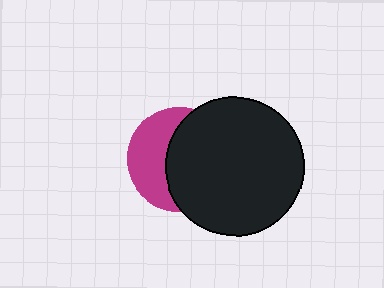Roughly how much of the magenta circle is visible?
A small part of it is visible (roughly 42%).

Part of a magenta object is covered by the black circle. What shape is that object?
It is a circle.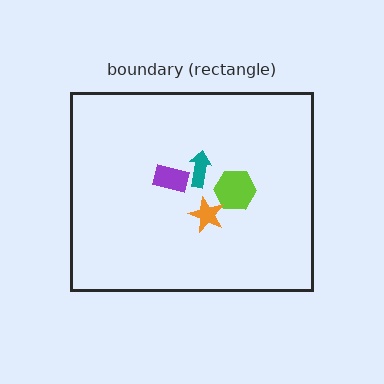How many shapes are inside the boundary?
4 inside, 0 outside.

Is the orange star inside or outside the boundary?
Inside.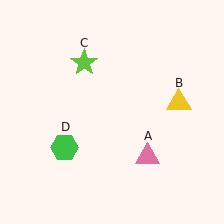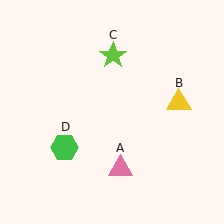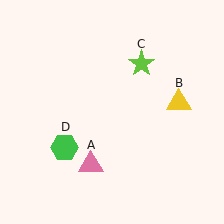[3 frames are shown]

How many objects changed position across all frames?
2 objects changed position: pink triangle (object A), lime star (object C).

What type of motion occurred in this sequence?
The pink triangle (object A), lime star (object C) rotated clockwise around the center of the scene.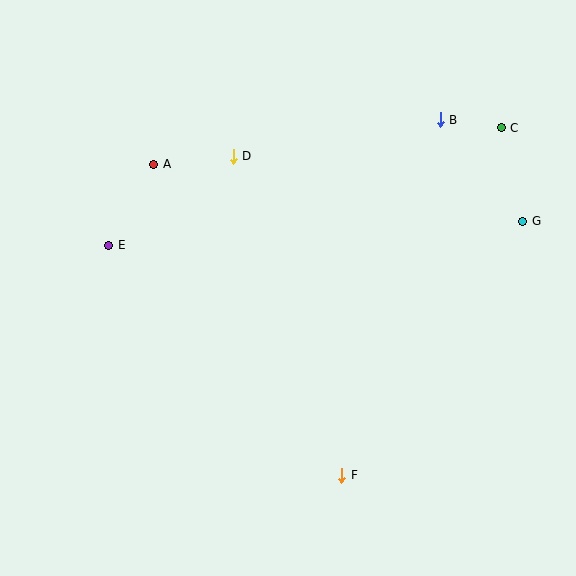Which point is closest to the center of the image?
Point D at (233, 156) is closest to the center.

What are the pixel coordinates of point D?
Point D is at (233, 156).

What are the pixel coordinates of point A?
Point A is at (154, 164).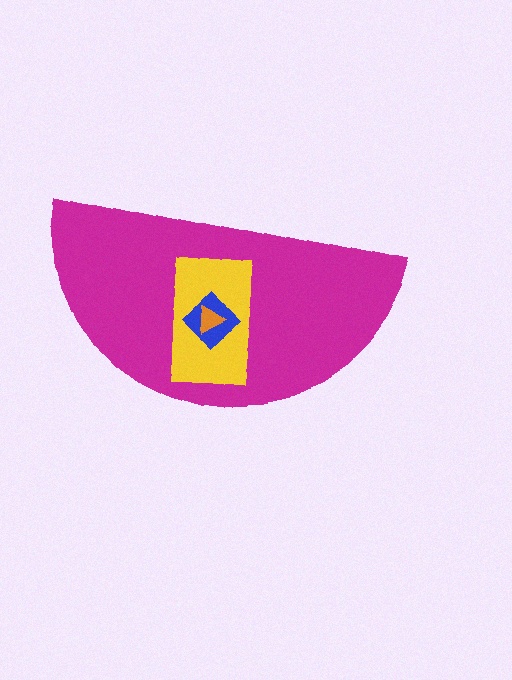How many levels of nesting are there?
4.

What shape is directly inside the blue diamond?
The orange triangle.